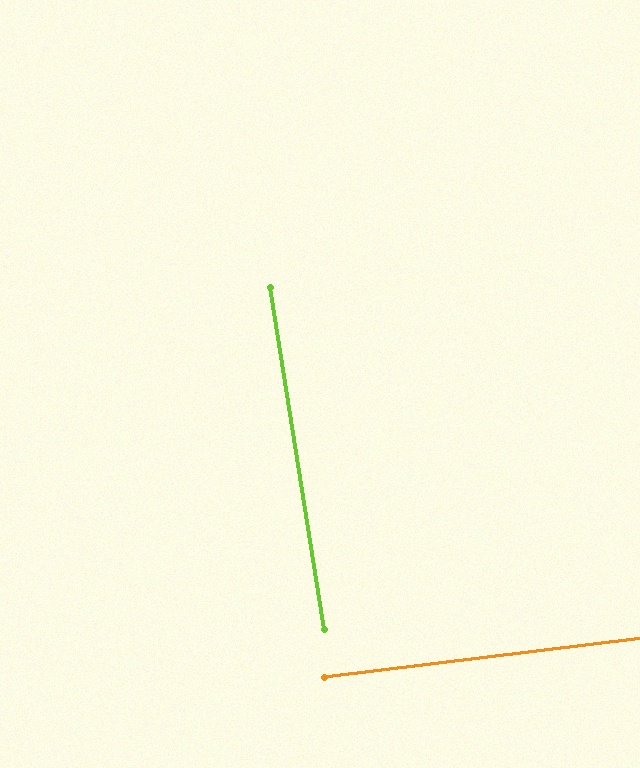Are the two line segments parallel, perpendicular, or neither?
Perpendicular — they meet at approximately 88°.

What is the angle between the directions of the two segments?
Approximately 88 degrees.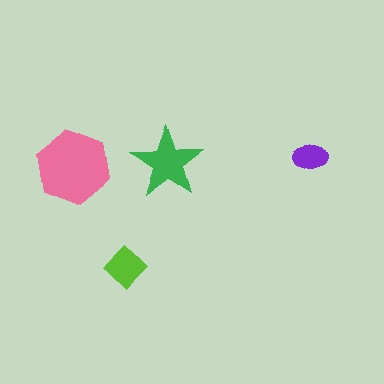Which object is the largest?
The pink hexagon.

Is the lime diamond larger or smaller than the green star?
Smaller.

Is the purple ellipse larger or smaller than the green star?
Smaller.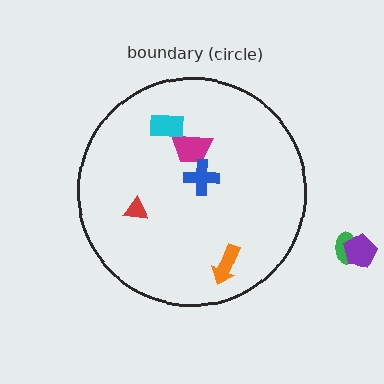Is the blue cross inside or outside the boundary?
Inside.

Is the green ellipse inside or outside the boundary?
Outside.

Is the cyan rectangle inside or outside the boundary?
Inside.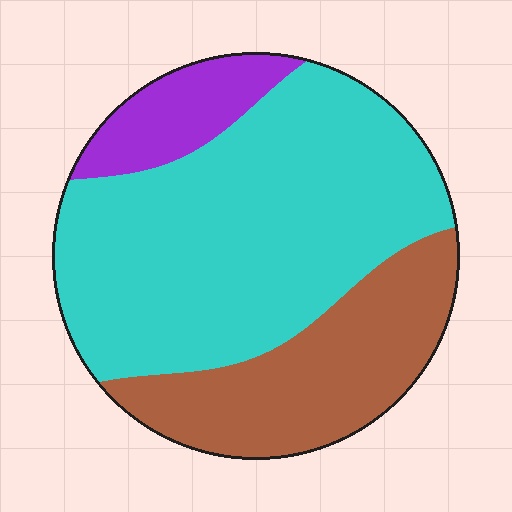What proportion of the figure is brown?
Brown covers roughly 30% of the figure.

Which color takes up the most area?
Cyan, at roughly 60%.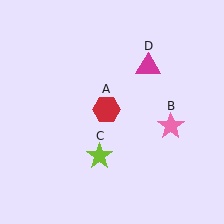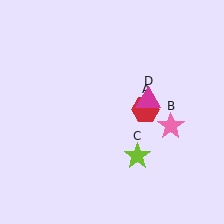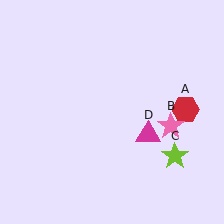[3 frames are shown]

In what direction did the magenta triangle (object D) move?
The magenta triangle (object D) moved down.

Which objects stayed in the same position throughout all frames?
Pink star (object B) remained stationary.